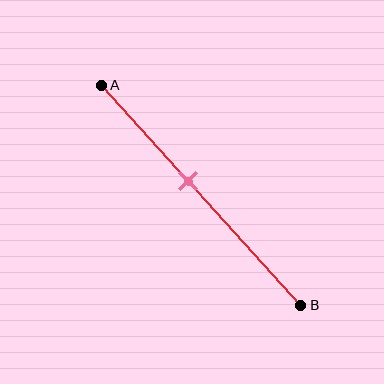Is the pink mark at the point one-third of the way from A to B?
No, the mark is at about 45% from A, not at the 33% one-third point.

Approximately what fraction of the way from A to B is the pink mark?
The pink mark is approximately 45% of the way from A to B.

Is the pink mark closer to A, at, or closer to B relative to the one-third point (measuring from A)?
The pink mark is closer to point B than the one-third point of segment AB.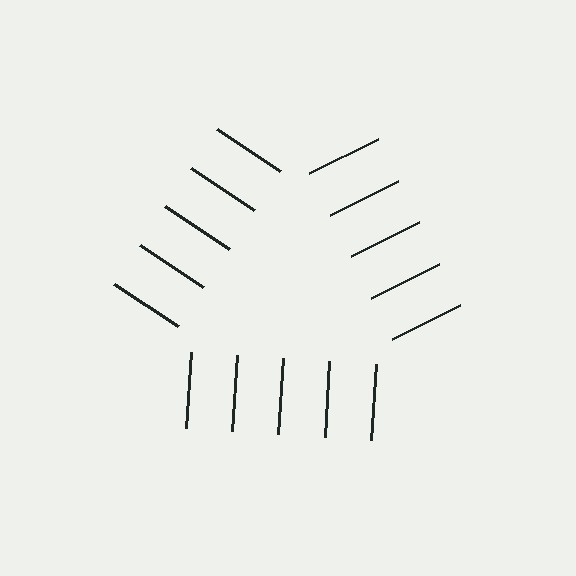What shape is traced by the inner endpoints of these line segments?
An illusory triangle — the line segments terminate on its edges but no continuous stroke is drawn.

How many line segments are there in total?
15 — 5 along each of the 3 edges.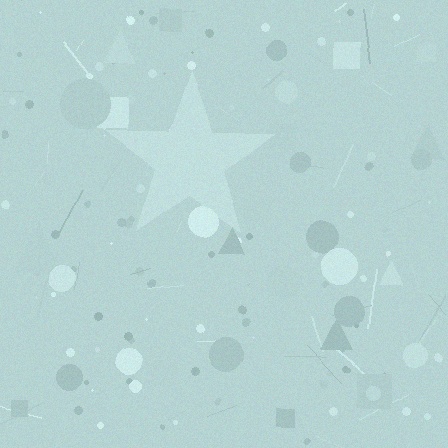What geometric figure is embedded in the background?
A star is embedded in the background.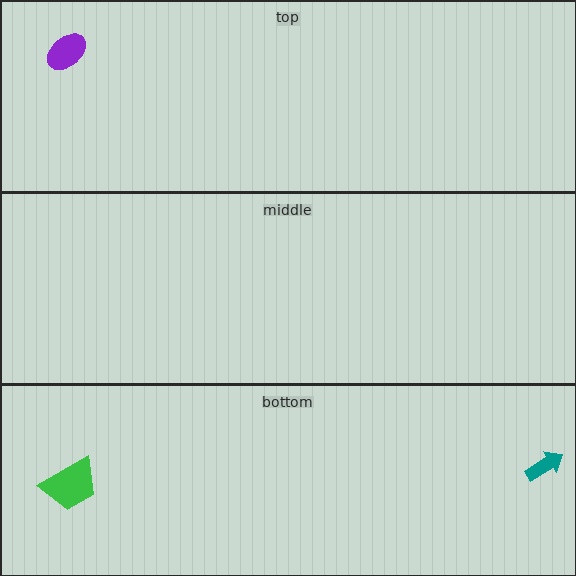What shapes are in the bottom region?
The green trapezoid, the teal arrow.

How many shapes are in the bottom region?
2.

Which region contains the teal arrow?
The bottom region.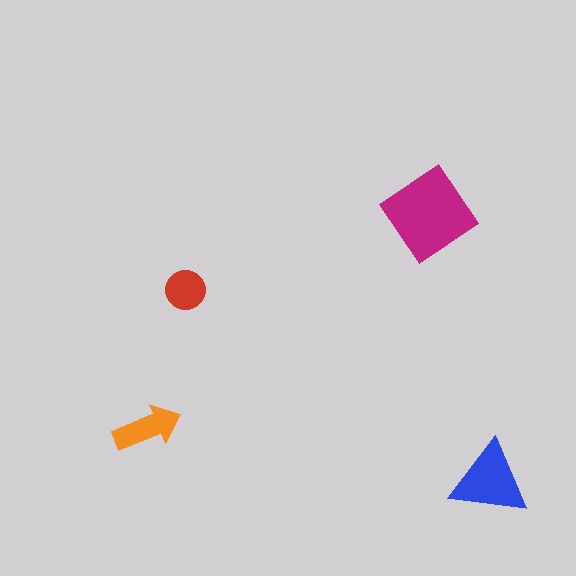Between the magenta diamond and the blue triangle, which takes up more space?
The magenta diamond.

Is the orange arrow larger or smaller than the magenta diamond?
Smaller.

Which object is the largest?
The magenta diamond.